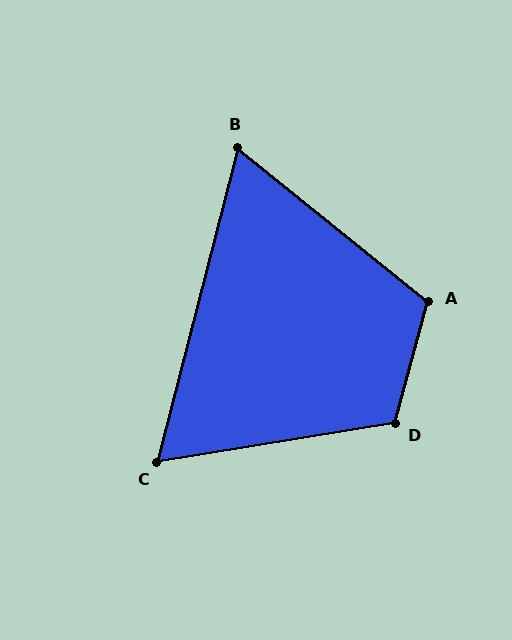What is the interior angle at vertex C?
Approximately 66 degrees (acute).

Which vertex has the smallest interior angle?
B, at approximately 66 degrees.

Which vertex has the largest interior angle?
D, at approximately 114 degrees.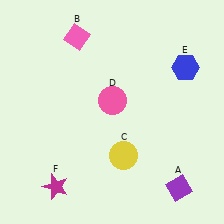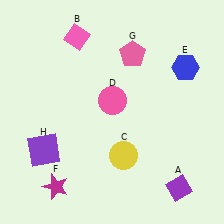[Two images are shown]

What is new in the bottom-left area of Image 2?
A purple square (H) was added in the bottom-left area of Image 2.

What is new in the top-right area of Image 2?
A pink pentagon (G) was added in the top-right area of Image 2.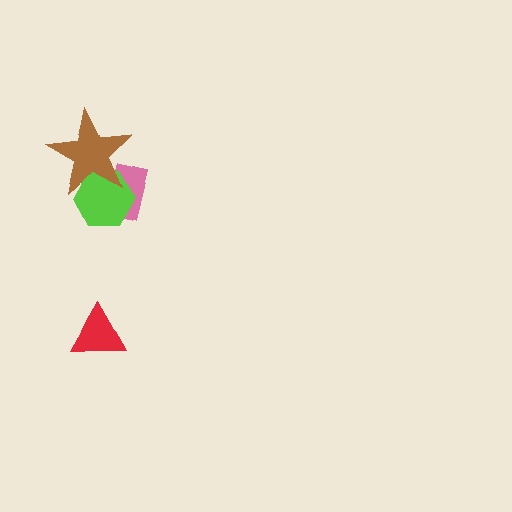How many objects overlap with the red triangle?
0 objects overlap with the red triangle.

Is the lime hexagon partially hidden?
Yes, it is partially covered by another shape.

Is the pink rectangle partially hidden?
Yes, it is partially covered by another shape.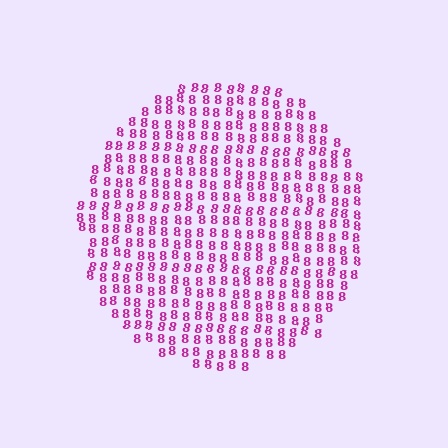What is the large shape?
The large shape is a circle.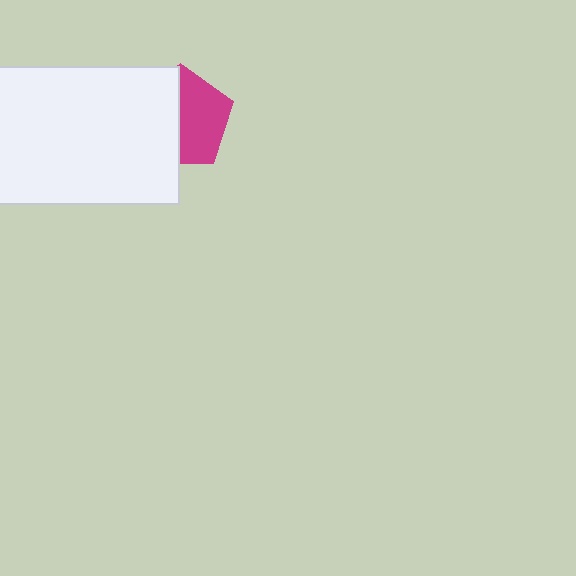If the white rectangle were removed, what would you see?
You would see the complete magenta pentagon.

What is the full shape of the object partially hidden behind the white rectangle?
The partially hidden object is a magenta pentagon.